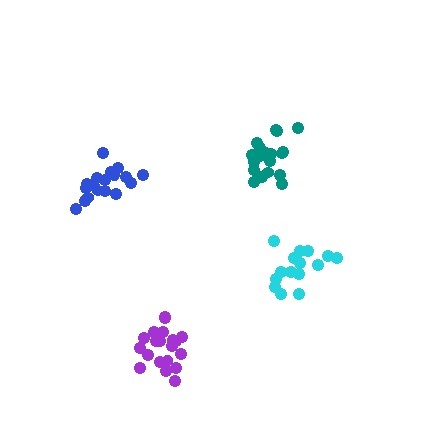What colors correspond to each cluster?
The clusters are colored: purple, blue, teal, cyan.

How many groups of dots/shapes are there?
There are 4 groups.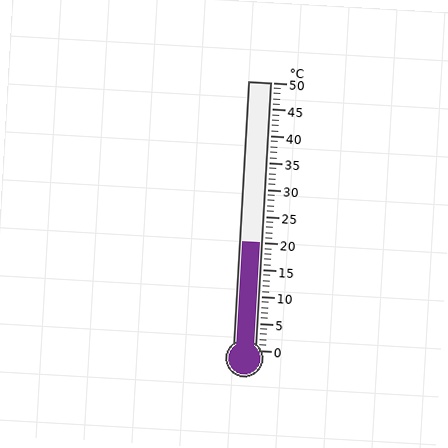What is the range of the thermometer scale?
The thermometer scale ranges from 0°C to 50°C.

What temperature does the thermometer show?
The thermometer shows approximately 20°C.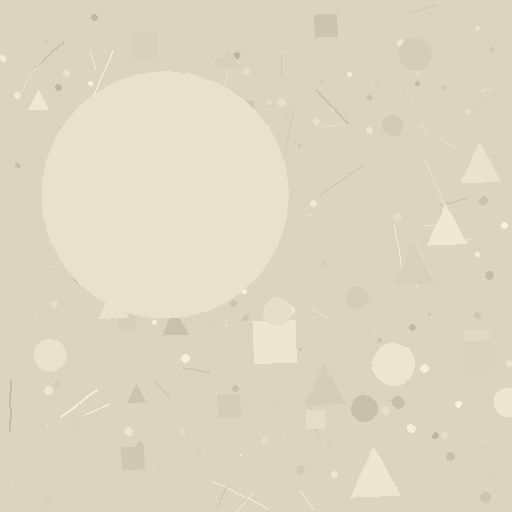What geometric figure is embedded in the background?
A circle is embedded in the background.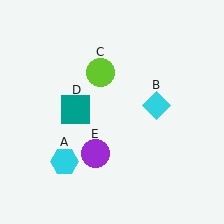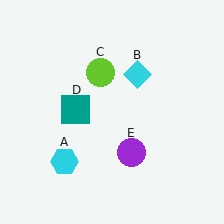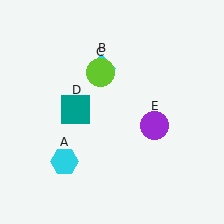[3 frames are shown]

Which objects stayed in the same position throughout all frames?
Cyan hexagon (object A) and lime circle (object C) and teal square (object D) remained stationary.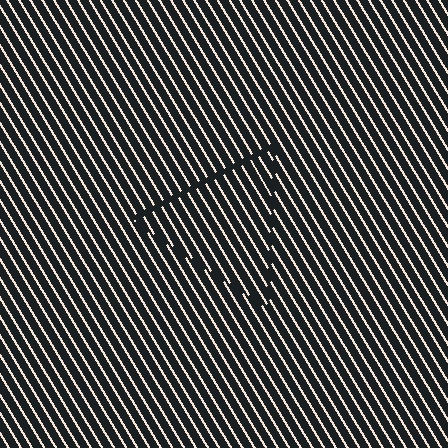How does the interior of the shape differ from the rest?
The interior of the shape contains the same grating, shifted by half a period — the contour is defined by the phase discontinuity where line-ends from the inner and outer gratings abut.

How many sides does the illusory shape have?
3 sides — the line-ends trace a triangle.